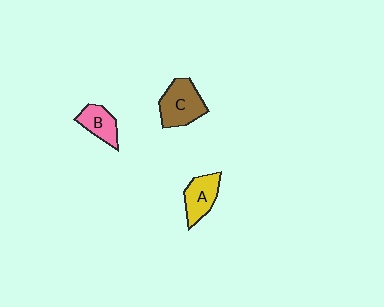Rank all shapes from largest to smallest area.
From largest to smallest: C (brown), A (yellow), B (pink).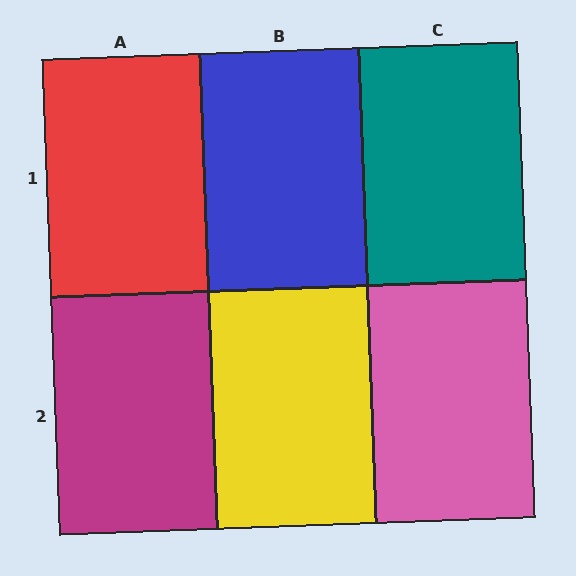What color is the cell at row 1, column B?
Blue.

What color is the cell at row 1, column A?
Red.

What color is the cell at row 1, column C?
Teal.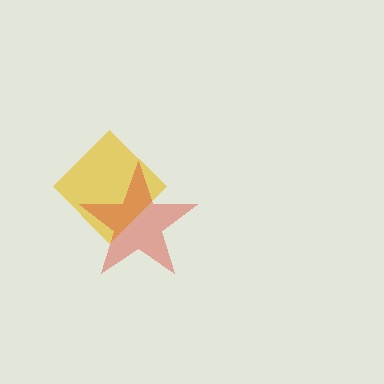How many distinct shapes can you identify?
There are 2 distinct shapes: a yellow diamond, a red star.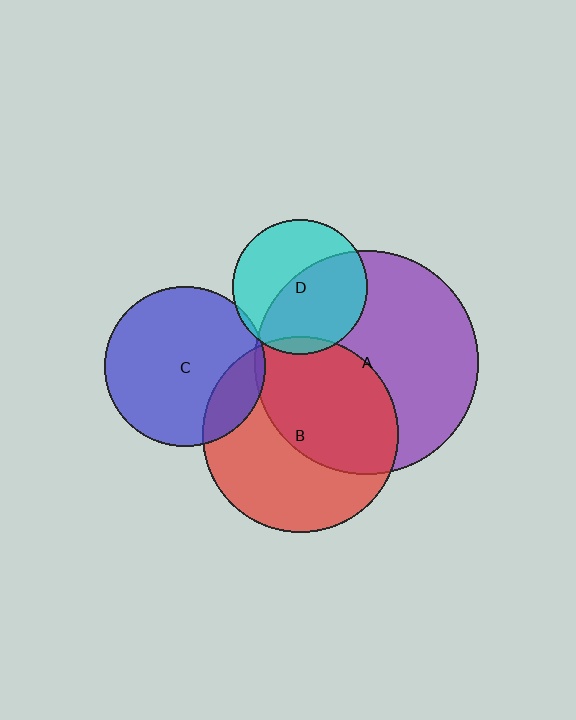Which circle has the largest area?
Circle A (purple).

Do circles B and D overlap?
Yes.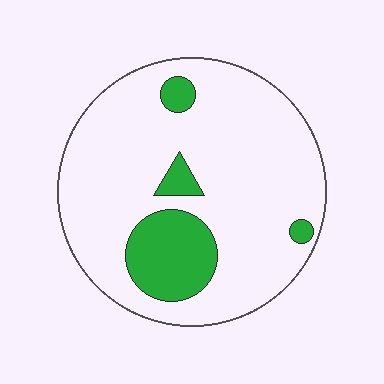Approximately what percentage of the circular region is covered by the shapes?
Approximately 15%.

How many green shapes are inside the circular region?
4.